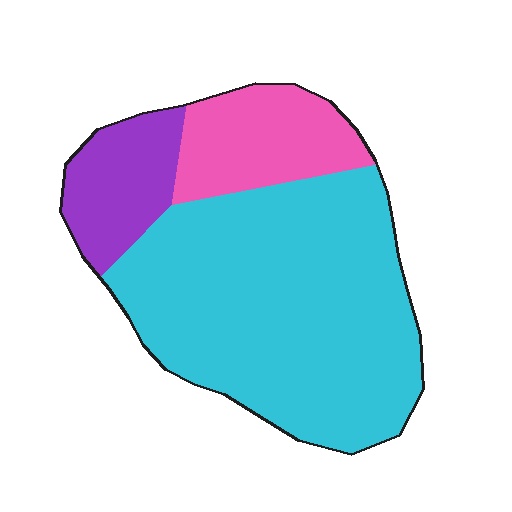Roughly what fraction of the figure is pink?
Pink covers roughly 20% of the figure.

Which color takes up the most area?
Cyan, at roughly 70%.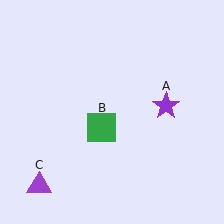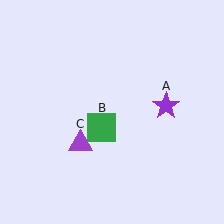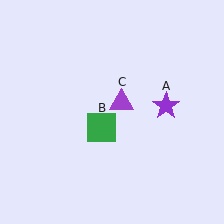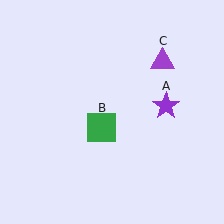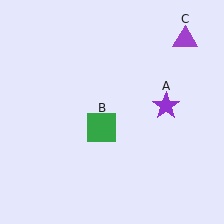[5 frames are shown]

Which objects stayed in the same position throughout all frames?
Purple star (object A) and green square (object B) remained stationary.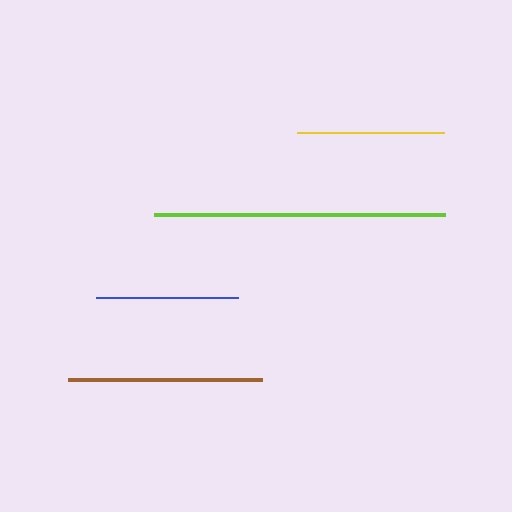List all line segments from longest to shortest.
From longest to shortest: lime, brown, yellow, blue.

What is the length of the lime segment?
The lime segment is approximately 291 pixels long.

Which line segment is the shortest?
The blue line is the shortest at approximately 143 pixels.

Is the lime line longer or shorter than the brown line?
The lime line is longer than the brown line.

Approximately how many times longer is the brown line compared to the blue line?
The brown line is approximately 1.4 times the length of the blue line.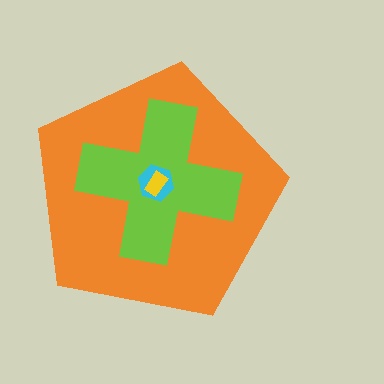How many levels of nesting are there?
4.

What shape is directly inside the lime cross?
The cyan hexagon.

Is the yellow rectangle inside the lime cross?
Yes.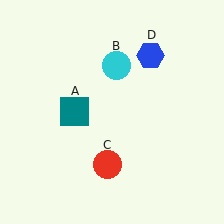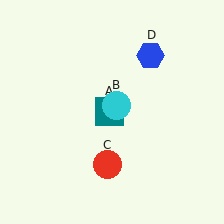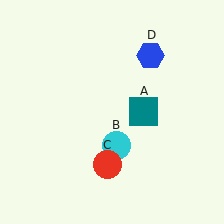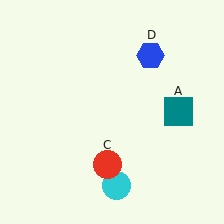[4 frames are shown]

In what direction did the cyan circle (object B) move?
The cyan circle (object B) moved down.